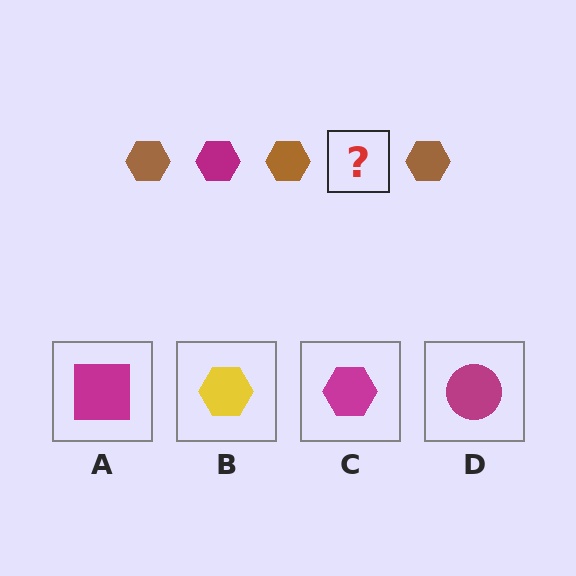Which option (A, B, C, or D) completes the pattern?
C.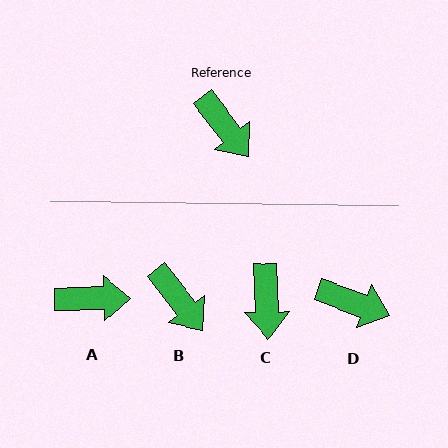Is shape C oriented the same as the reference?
No, it is off by about 36 degrees.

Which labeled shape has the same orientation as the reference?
B.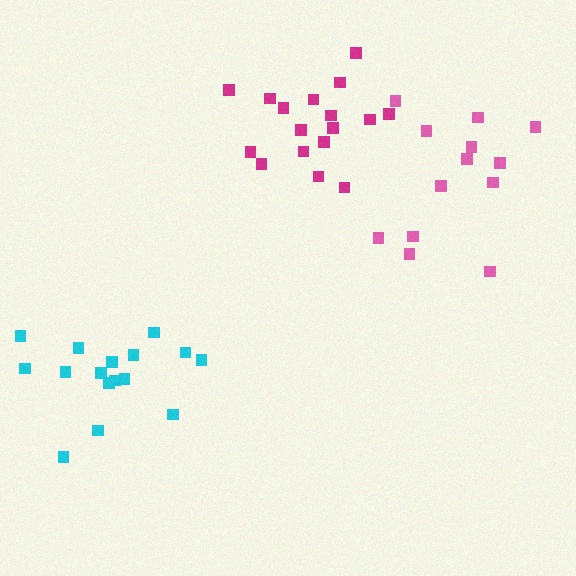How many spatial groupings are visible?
There are 3 spatial groupings.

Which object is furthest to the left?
The cyan cluster is leftmost.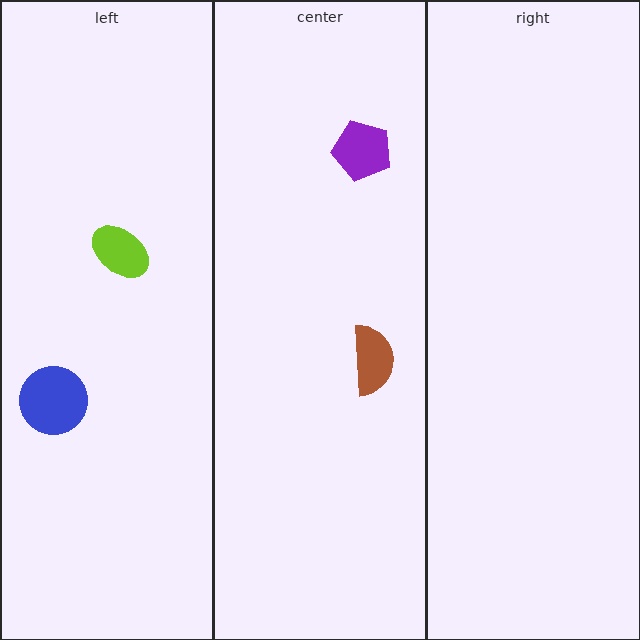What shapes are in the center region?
The brown semicircle, the purple pentagon.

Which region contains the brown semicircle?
The center region.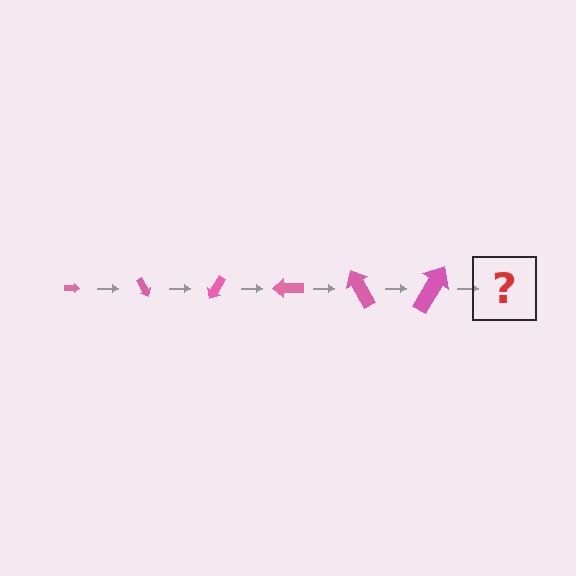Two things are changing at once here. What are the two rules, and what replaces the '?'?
The two rules are that the arrow grows larger each step and it rotates 60 degrees each step. The '?' should be an arrow, larger than the previous one and rotated 360 degrees from the start.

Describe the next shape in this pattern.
It should be an arrow, larger than the previous one and rotated 360 degrees from the start.